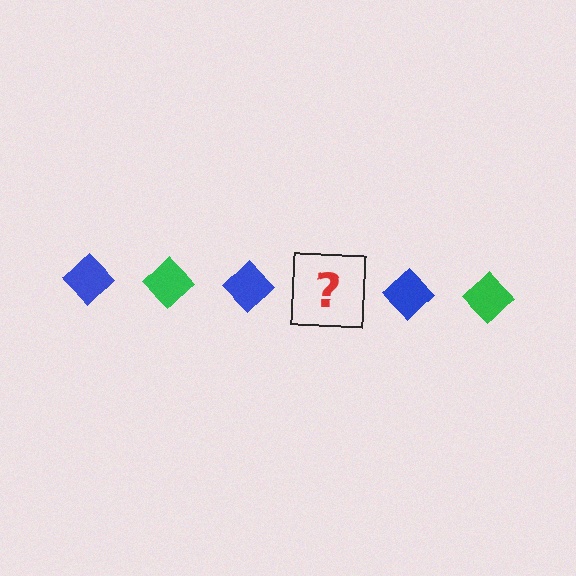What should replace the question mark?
The question mark should be replaced with a green diamond.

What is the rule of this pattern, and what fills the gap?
The rule is that the pattern cycles through blue, green diamonds. The gap should be filled with a green diamond.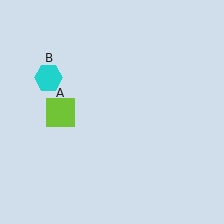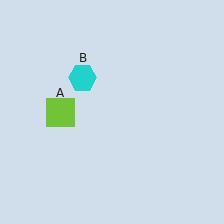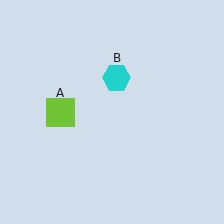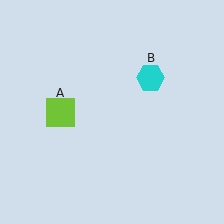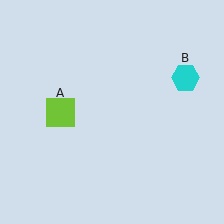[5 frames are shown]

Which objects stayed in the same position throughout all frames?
Lime square (object A) remained stationary.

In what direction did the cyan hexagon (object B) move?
The cyan hexagon (object B) moved right.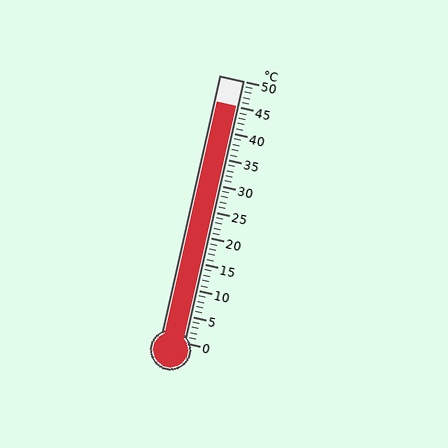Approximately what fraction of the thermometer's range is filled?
The thermometer is filled to approximately 90% of its range.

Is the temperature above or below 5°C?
The temperature is above 5°C.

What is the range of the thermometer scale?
The thermometer scale ranges from 0°C to 50°C.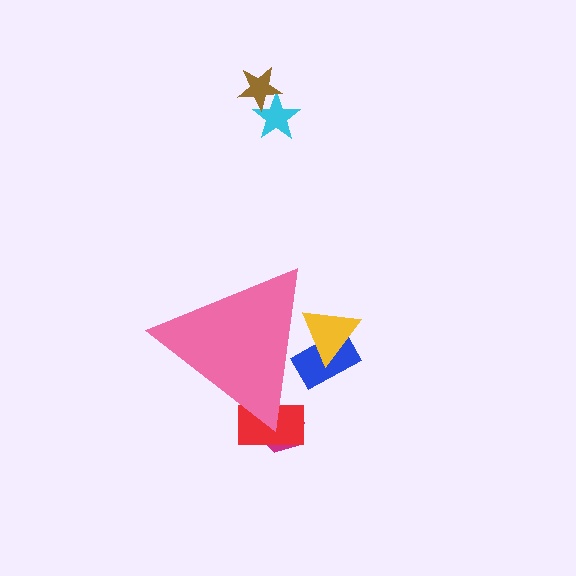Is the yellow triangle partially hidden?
Yes, the yellow triangle is partially hidden behind the pink triangle.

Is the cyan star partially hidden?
No, the cyan star is fully visible.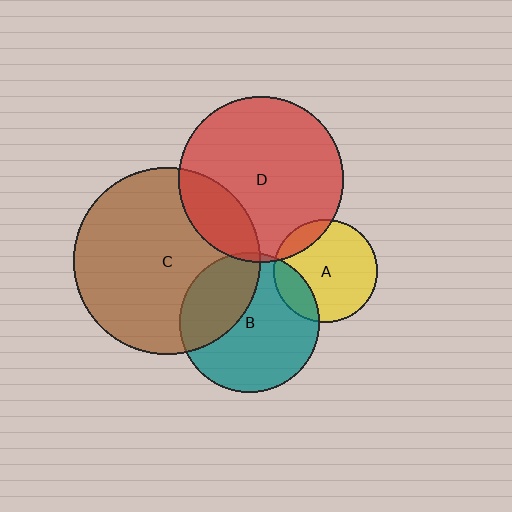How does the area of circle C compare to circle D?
Approximately 1.3 times.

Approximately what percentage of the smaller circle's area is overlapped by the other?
Approximately 20%.